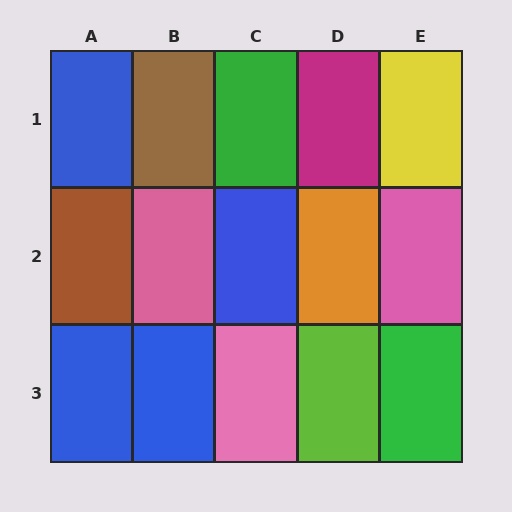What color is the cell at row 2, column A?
Brown.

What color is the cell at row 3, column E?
Green.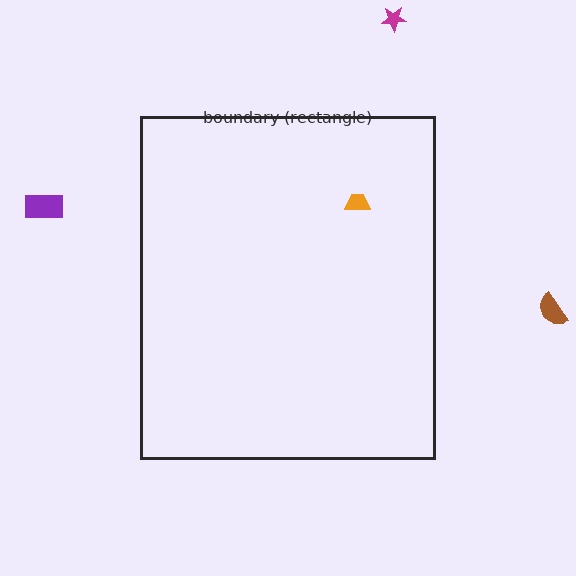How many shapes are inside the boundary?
1 inside, 3 outside.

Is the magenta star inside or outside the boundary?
Outside.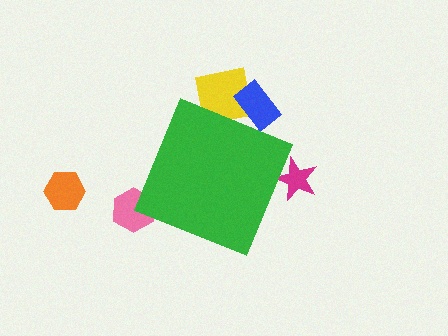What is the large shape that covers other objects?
A green diamond.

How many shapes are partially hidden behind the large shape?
4 shapes are partially hidden.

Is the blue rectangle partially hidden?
Yes, the blue rectangle is partially hidden behind the green diamond.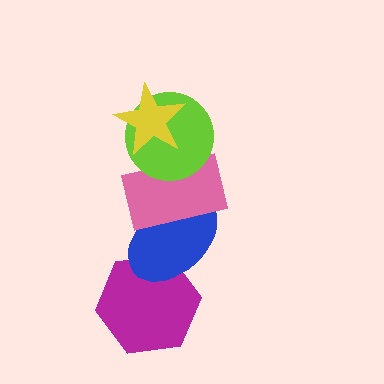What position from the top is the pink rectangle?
The pink rectangle is 3rd from the top.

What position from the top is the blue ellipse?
The blue ellipse is 4th from the top.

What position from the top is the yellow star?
The yellow star is 1st from the top.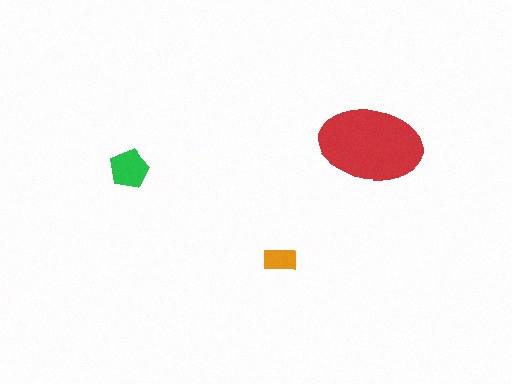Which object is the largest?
The red ellipse.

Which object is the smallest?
The orange rectangle.